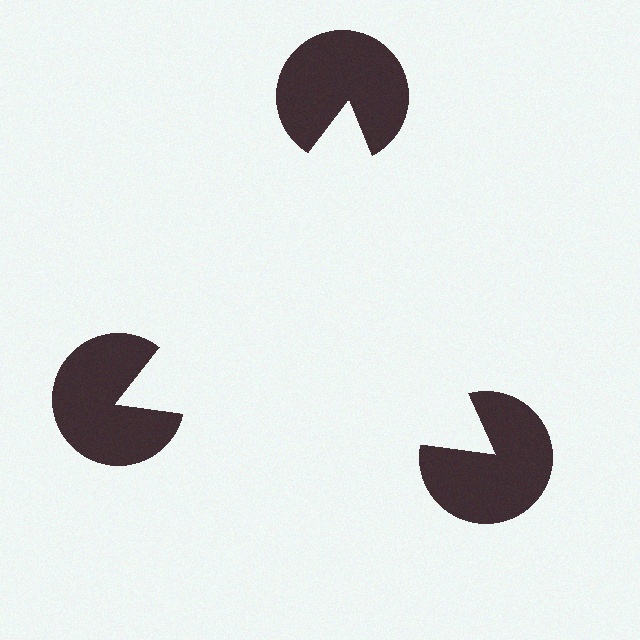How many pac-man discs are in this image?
There are 3 — one at each vertex of the illusory triangle.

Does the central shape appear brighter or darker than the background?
It typically appears slightly brighter than the background, even though no actual brightness change is drawn.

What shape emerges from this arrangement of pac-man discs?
An illusory triangle — its edges are inferred from the aligned wedge cuts in the pac-man discs, not physically drawn.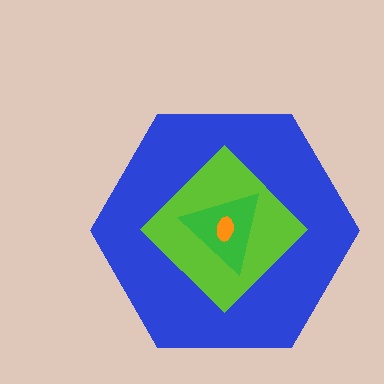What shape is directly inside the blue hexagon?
The lime diamond.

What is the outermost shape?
The blue hexagon.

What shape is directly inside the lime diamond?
The green triangle.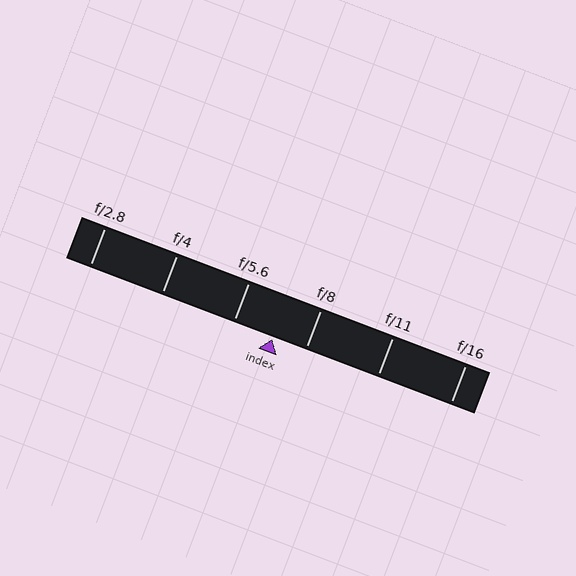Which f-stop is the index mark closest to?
The index mark is closest to f/8.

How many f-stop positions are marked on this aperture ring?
There are 6 f-stop positions marked.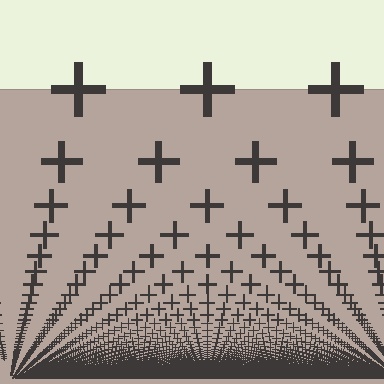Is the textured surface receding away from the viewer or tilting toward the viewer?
The surface appears to tilt toward the viewer. Texture elements get larger and sparser toward the top.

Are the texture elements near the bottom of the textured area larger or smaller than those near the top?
Smaller. The gradient is inverted — elements near the bottom are smaller and denser.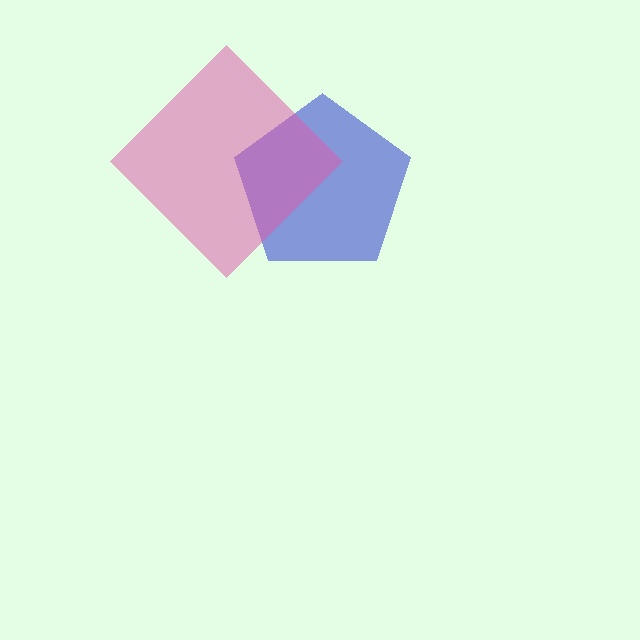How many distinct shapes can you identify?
There are 2 distinct shapes: a blue pentagon, a pink diamond.